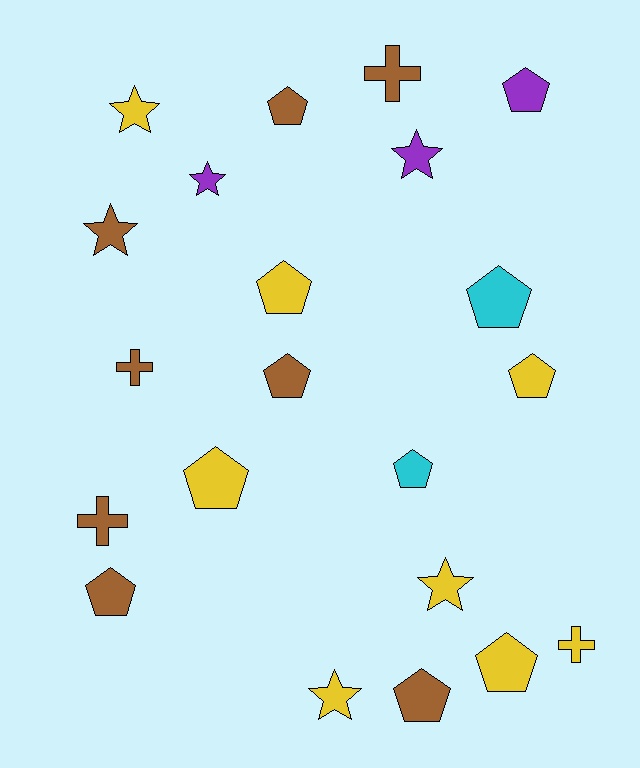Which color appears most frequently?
Yellow, with 8 objects.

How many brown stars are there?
There is 1 brown star.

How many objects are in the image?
There are 21 objects.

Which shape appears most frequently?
Pentagon, with 11 objects.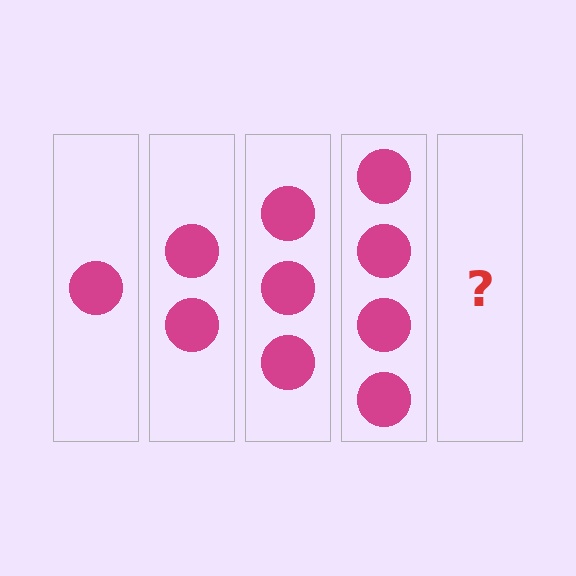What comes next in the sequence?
The next element should be 5 circles.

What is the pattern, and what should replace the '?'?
The pattern is that each step adds one more circle. The '?' should be 5 circles.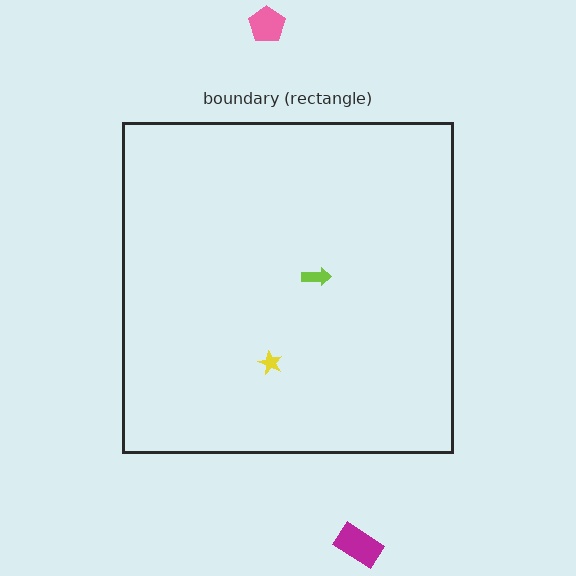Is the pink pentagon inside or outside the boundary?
Outside.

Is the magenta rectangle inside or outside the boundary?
Outside.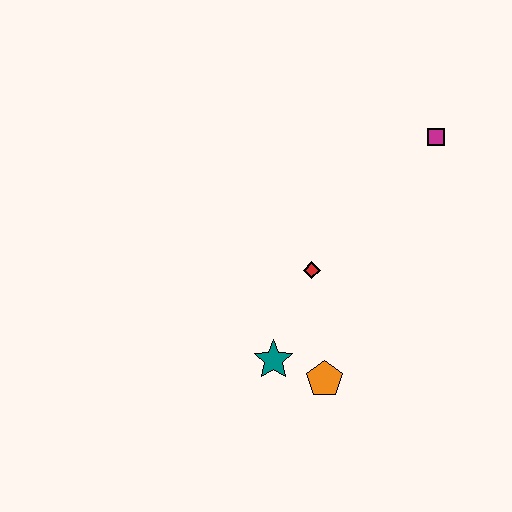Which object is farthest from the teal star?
The magenta square is farthest from the teal star.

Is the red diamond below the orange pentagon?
No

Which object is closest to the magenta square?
The red diamond is closest to the magenta square.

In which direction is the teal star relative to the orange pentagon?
The teal star is to the left of the orange pentagon.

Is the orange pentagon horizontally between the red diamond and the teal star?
No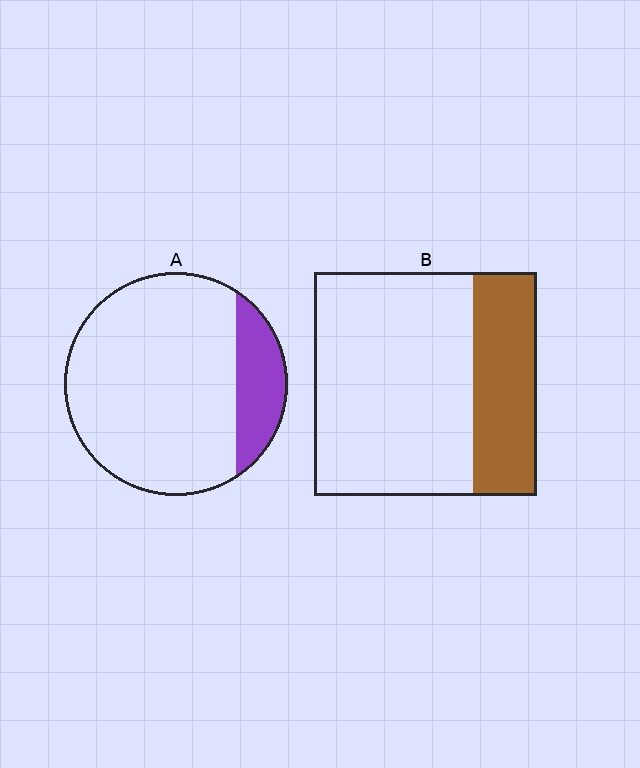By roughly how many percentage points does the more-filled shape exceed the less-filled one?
By roughly 10 percentage points (B over A).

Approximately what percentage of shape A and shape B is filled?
A is approximately 20% and B is approximately 30%.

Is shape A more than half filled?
No.